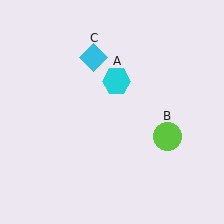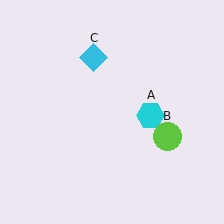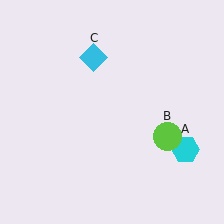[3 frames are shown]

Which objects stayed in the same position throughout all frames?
Lime circle (object B) and cyan diamond (object C) remained stationary.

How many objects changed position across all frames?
1 object changed position: cyan hexagon (object A).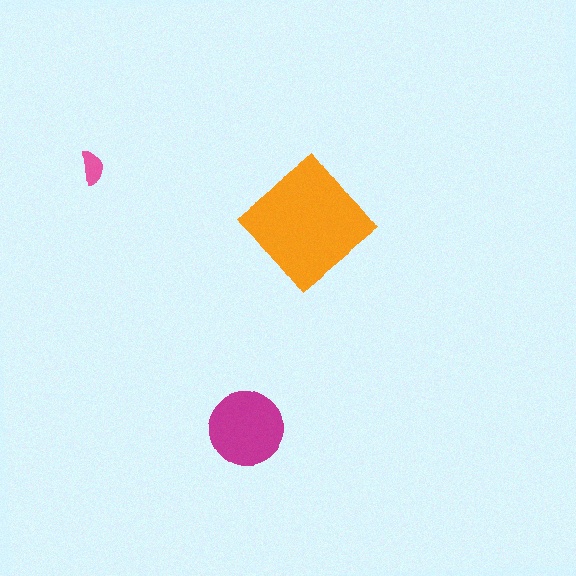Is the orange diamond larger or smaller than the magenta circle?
Larger.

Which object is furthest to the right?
The orange diamond is rightmost.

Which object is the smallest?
The pink semicircle.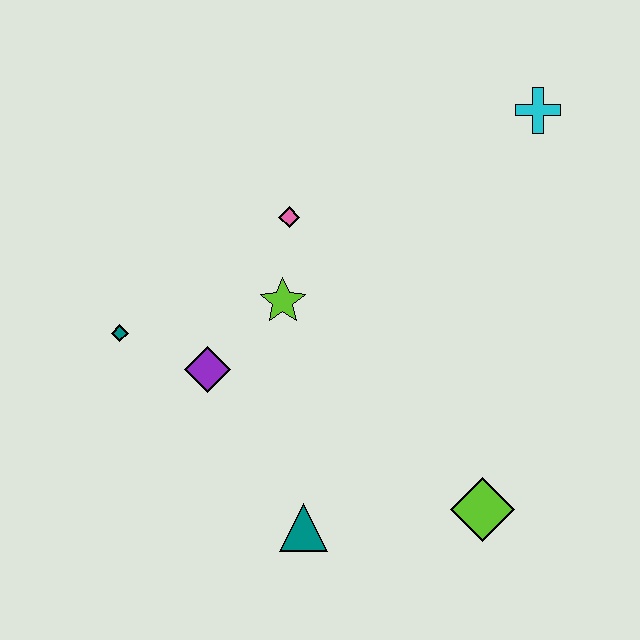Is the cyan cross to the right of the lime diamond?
Yes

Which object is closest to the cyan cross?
The pink diamond is closest to the cyan cross.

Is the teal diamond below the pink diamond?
Yes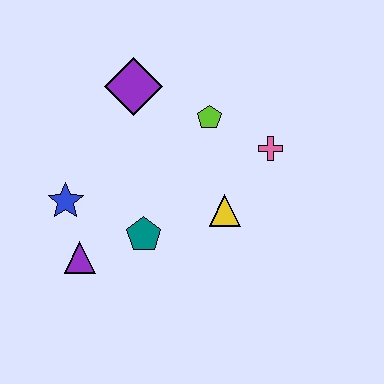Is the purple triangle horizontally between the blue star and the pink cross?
Yes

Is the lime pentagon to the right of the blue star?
Yes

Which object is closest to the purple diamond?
The lime pentagon is closest to the purple diamond.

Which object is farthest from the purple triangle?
The pink cross is farthest from the purple triangle.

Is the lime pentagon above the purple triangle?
Yes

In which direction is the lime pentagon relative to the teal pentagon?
The lime pentagon is above the teal pentagon.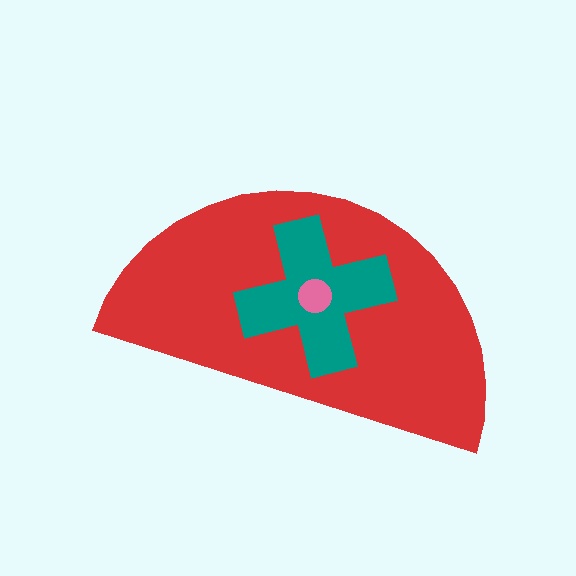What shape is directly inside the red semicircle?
The teal cross.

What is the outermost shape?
The red semicircle.